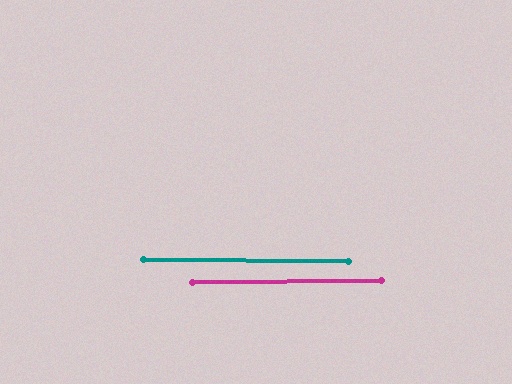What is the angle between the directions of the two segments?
Approximately 1 degree.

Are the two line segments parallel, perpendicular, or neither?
Parallel — their directions differ by only 1.0°.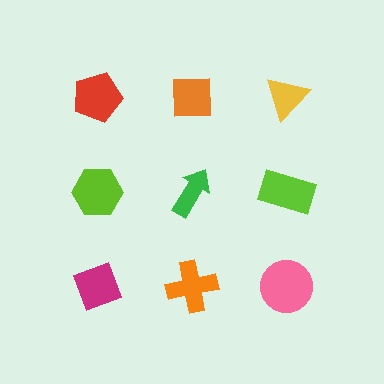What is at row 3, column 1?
A magenta diamond.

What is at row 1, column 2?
An orange square.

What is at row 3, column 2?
An orange cross.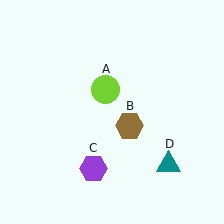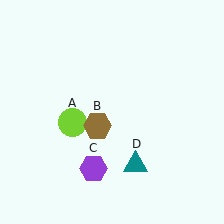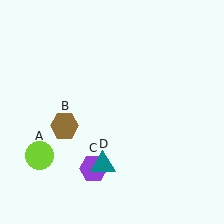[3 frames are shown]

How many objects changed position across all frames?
3 objects changed position: lime circle (object A), brown hexagon (object B), teal triangle (object D).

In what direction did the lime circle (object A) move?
The lime circle (object A) moved down and to the left.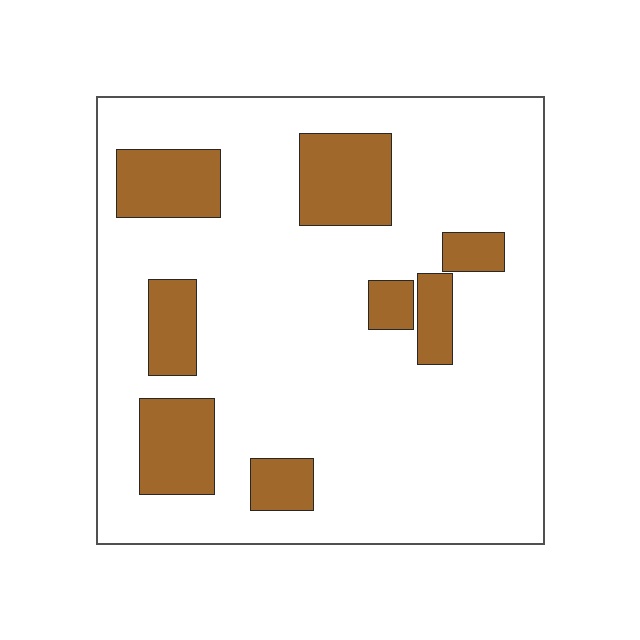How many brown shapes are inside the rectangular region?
8.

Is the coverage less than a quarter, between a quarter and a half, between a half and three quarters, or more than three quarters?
Less than a quarter.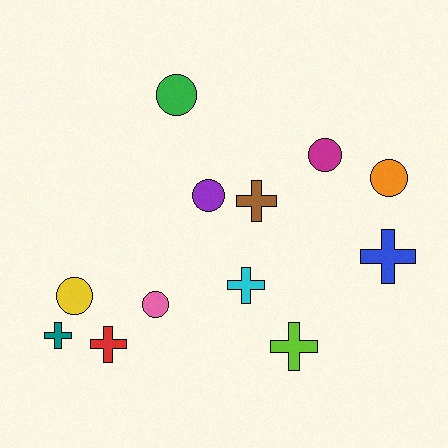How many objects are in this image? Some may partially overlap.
There are 12 objects.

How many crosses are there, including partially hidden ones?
There are 6 crosses.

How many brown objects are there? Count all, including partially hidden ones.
There is 1 brown object.